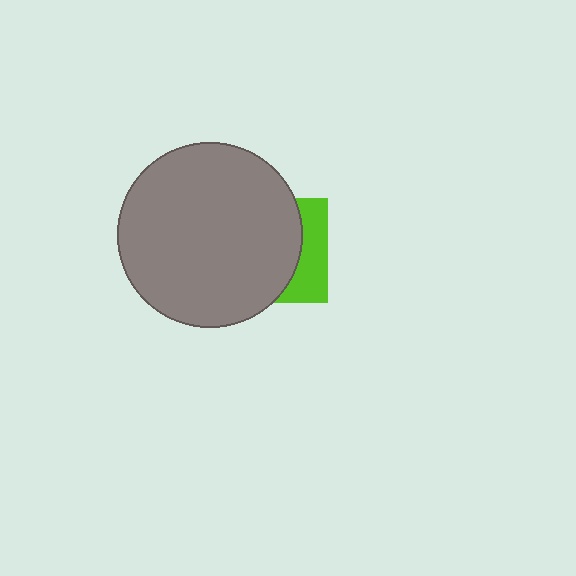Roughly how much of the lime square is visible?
A small part of it is visible (roughly 30%).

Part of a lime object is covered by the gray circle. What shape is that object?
It is a square.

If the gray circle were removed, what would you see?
You would see the complete lime square.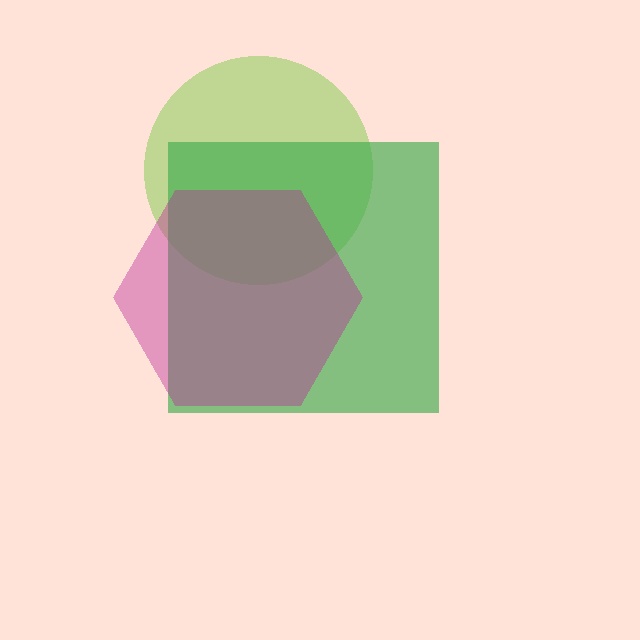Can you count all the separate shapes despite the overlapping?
Yes, there are 3 separate shapes.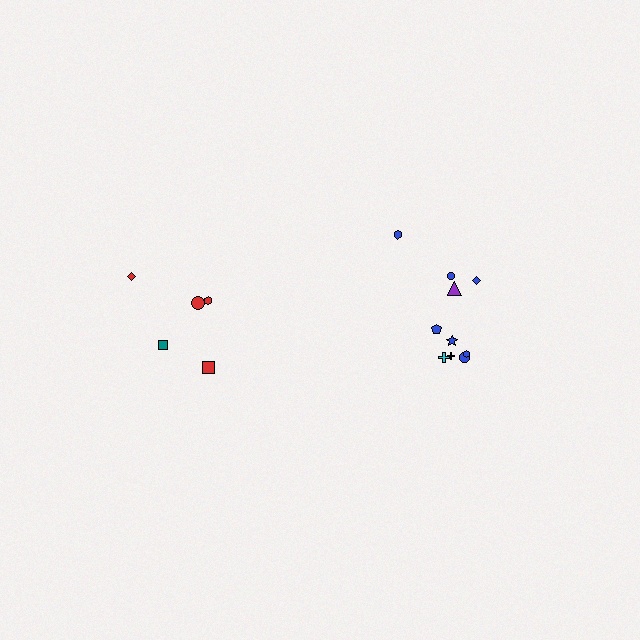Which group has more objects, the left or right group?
The right group.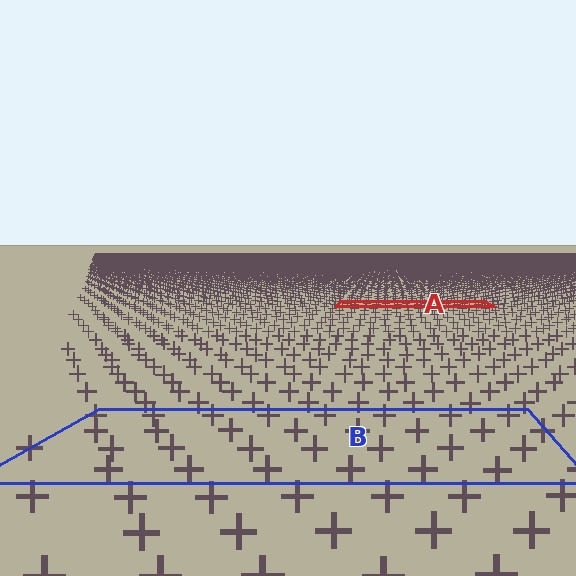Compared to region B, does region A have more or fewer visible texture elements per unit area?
Region A has more texture elements per unit area — they are packed more densely because it is farther away.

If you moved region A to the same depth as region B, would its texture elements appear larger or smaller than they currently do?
They would appear larger. At a closer depth, the same texture elements are projected at a bigger on-screen size.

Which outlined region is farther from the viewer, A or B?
Region A is farther from the viewer — the texture elements inside it appear smaller and more densely packed.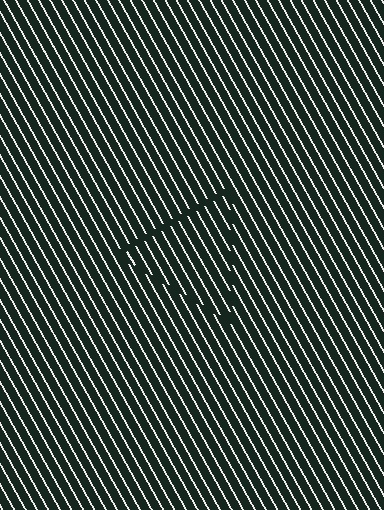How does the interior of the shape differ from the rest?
The interior of the shape contains the same grating, shifted by half a period — the contour is defined by the phase discontinuity where line-ends from the inner and outer gratings abut.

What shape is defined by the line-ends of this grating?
An illusory triangle. The interior of the shape contains the same grating, shifted by half a period — the contour is defined by the phase discontinuity where line-ends from the inner and outer gratings abut.